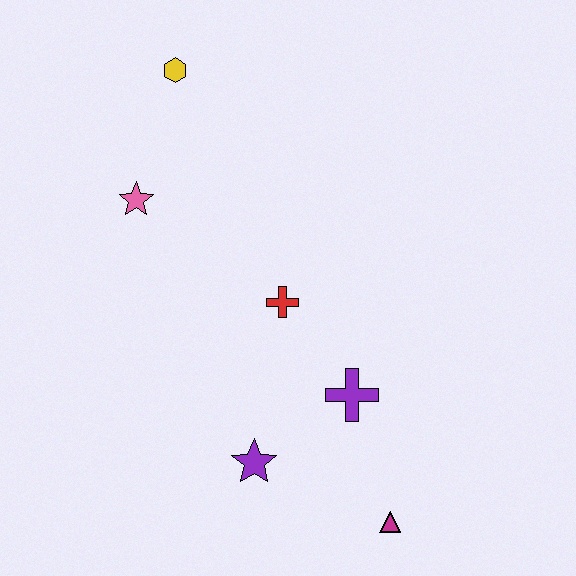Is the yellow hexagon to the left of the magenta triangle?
Yes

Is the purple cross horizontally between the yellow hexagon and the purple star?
No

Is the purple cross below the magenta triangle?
No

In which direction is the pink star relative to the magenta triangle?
The pink star is above the magenta triangle.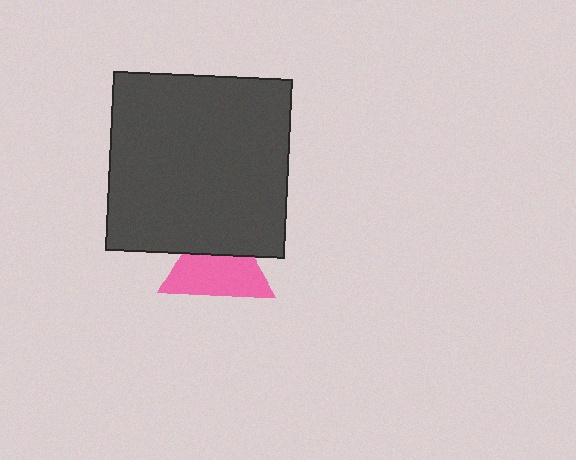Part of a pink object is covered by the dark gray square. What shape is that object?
It is a triangle.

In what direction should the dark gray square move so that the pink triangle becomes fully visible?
The dark gray square should move up. That is the shortest direction to clear the overlap and leave the pink triangle fully visible.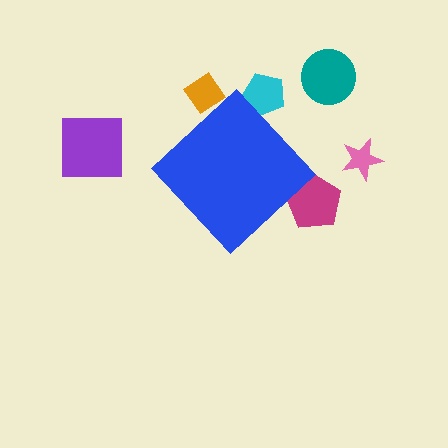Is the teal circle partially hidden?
No, the teal circle is fully visible.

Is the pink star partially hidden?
No, the pink star is fully visible.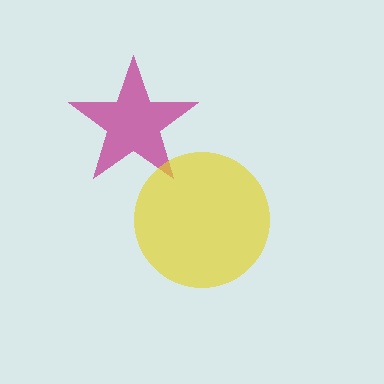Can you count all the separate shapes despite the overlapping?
Yes, there are 2 separate shapes.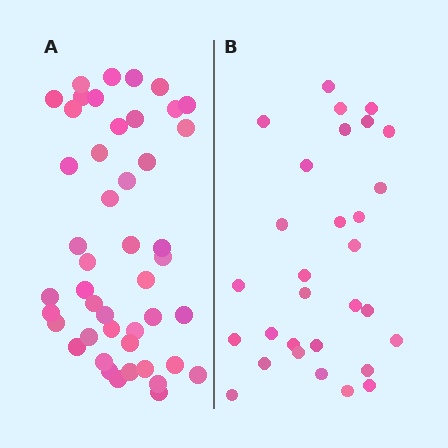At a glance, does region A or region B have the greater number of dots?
Region A (the left region) has more dots.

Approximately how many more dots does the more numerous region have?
Region A has approximately 15 more dots than region B.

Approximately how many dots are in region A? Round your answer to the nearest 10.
About 50 dots. (The exact count is 46, which rounds to 50.)